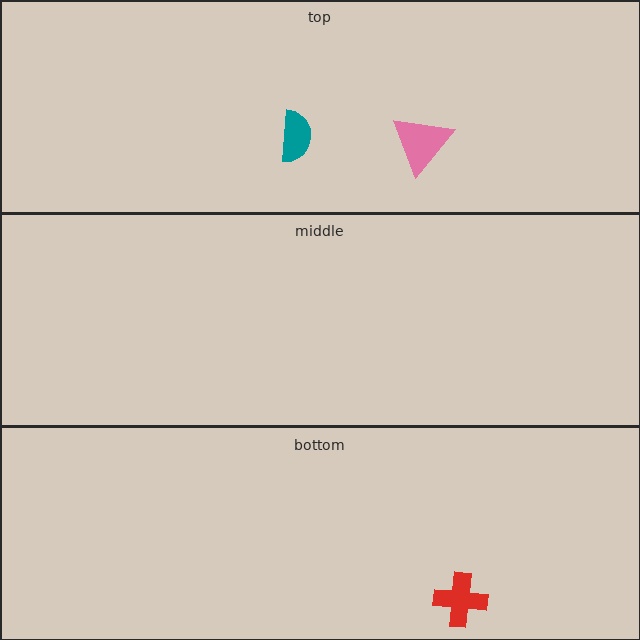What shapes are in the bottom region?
The red cross.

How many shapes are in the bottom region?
1.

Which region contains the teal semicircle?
The top region.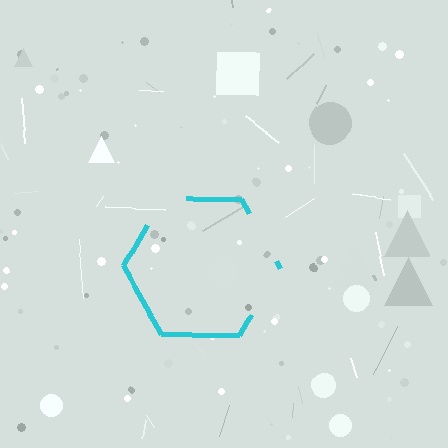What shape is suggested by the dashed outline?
The dashed outline suggests a hexagon.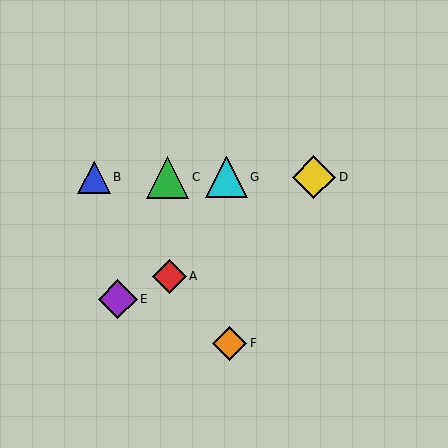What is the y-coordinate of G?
Object G is at y≈177.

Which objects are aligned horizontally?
Objects B, C, D, G are aligned horizontally.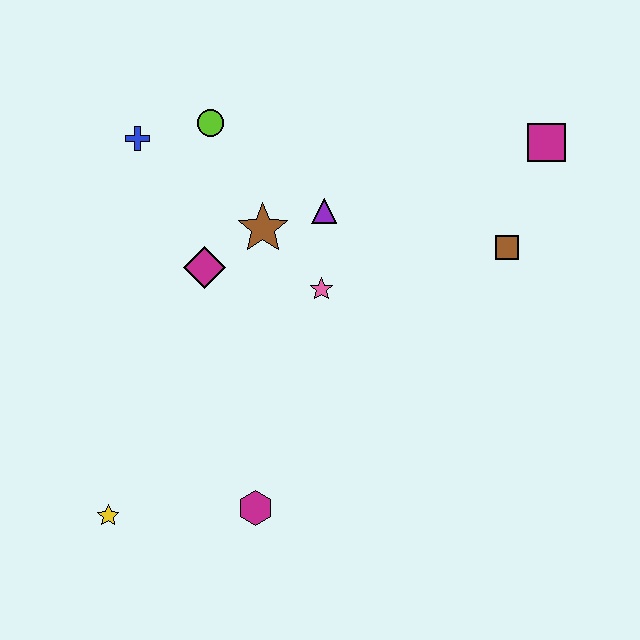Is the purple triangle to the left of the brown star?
No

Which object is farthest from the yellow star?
The magenta square is farthest from the yellow star.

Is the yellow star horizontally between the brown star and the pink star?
No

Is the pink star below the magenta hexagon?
No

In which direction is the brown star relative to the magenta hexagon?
The brown star is above the magenta hexagon.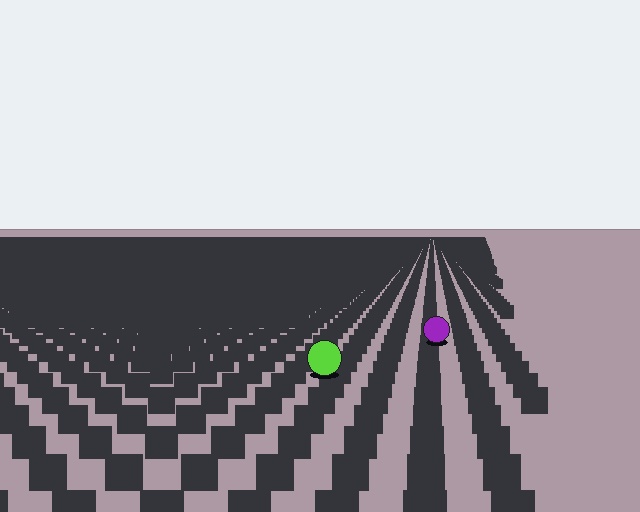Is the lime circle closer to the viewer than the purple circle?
Yes. The lime circle is closer — you can tell from the texture gradient: the ground texture is coarser near it.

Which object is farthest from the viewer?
The purple circle is farthest from the viewer. It appears smaller and the ground texture around it is denser.